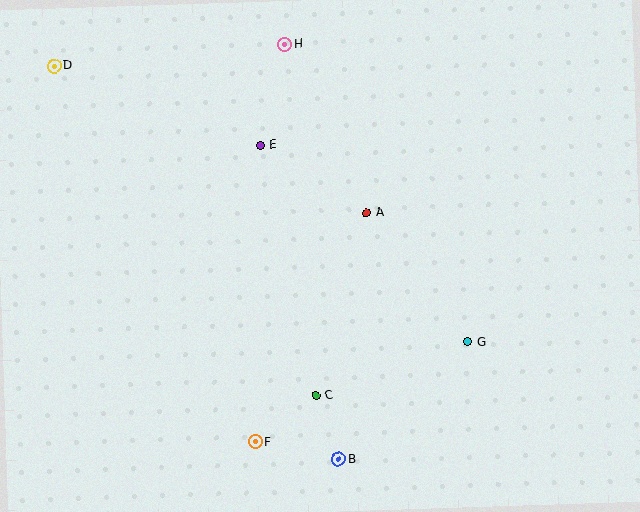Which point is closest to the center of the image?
Point A at (366, 213) is closest to the center.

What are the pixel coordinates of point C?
Point C is at (316, 396).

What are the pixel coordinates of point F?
Point F is at (255, 442).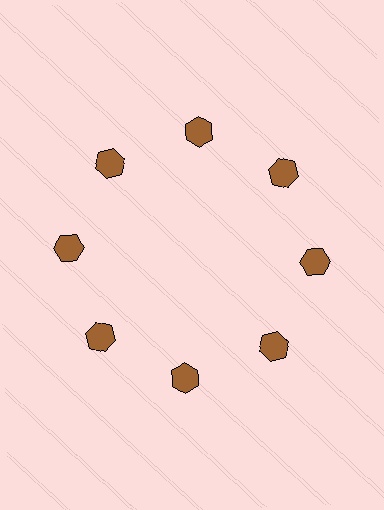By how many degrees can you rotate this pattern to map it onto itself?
The pattern maps onto itself every 45 degrees of rotation.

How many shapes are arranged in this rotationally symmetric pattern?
There are 8 shapes, arranged in 8 groups of 1.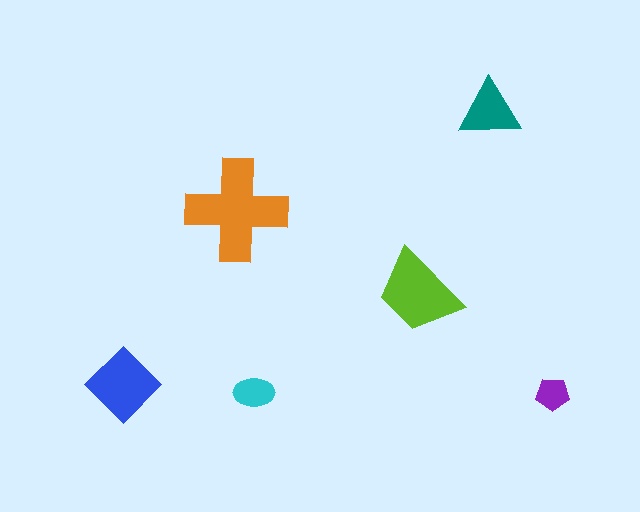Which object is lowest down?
The purple pentagon is bottommost.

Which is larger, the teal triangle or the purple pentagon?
The teal triangle.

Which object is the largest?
The orange cross.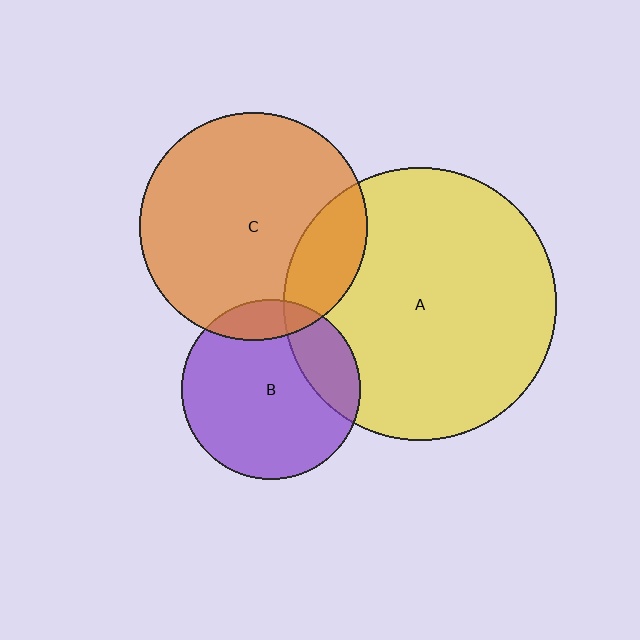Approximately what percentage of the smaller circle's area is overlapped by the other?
Approximately 20%.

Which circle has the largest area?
Circle A (yellow).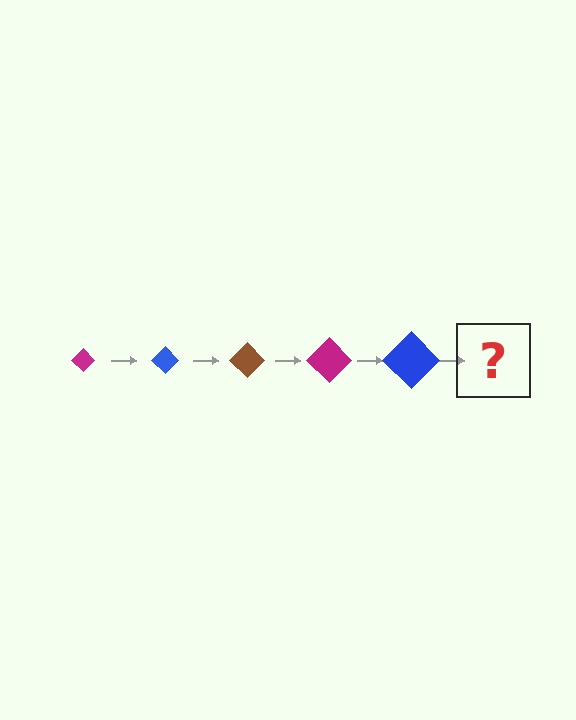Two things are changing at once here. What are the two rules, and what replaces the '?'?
The two rules are that the diamond grows larger each step and the color cycles through magenta, blue, and brown. The '?' should be a brown diamond, larger than the previous one.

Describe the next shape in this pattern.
It should be a brown diamond, larger than the previous one.